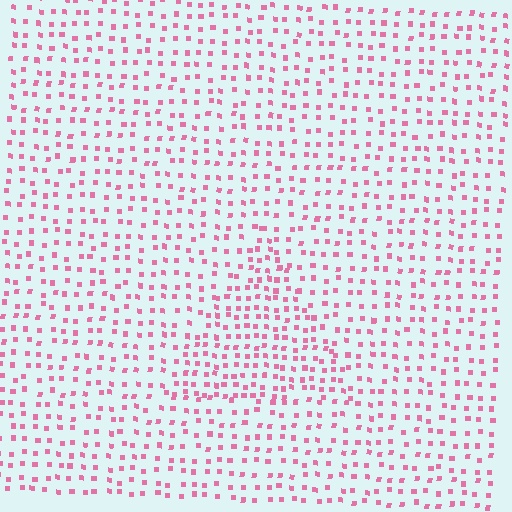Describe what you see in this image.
The image contains small pink elements arranged at two different densities. A triangle-shaped region is visible where the elements are more densely packed than the surrounding area.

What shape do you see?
I see a triangle.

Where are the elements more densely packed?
The elements are more densely packed inside the triangle boundary.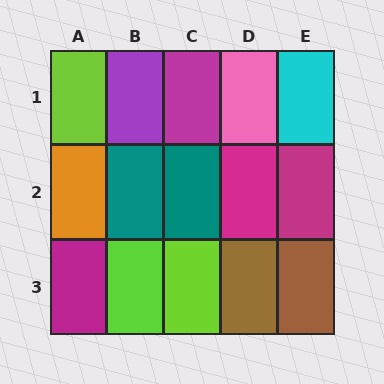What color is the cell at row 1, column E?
Cyan.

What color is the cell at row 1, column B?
Purple.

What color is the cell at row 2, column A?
Orange.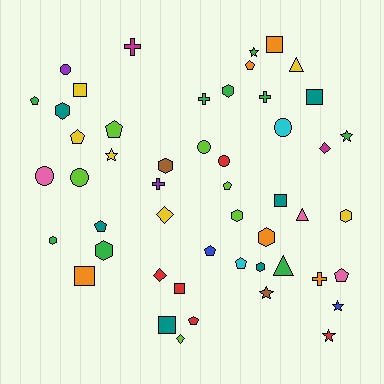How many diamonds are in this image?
There are 4 diamonds.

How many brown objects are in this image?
There are 2 brown objects.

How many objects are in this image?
There are 50 objects.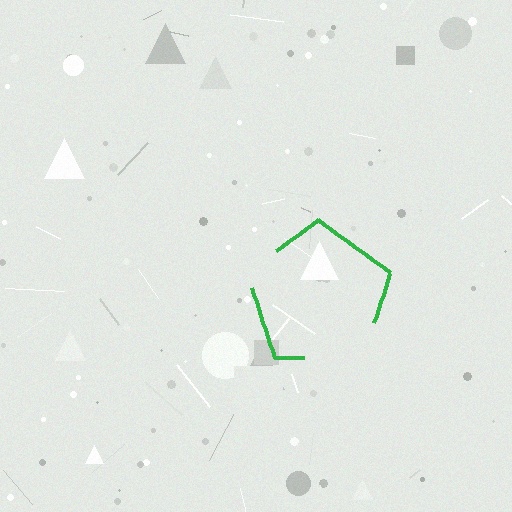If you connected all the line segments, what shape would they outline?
They would outline a pentagon.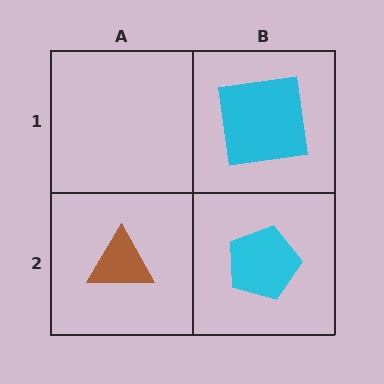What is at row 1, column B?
A cyan square.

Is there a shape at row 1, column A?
No, that cell is empty.